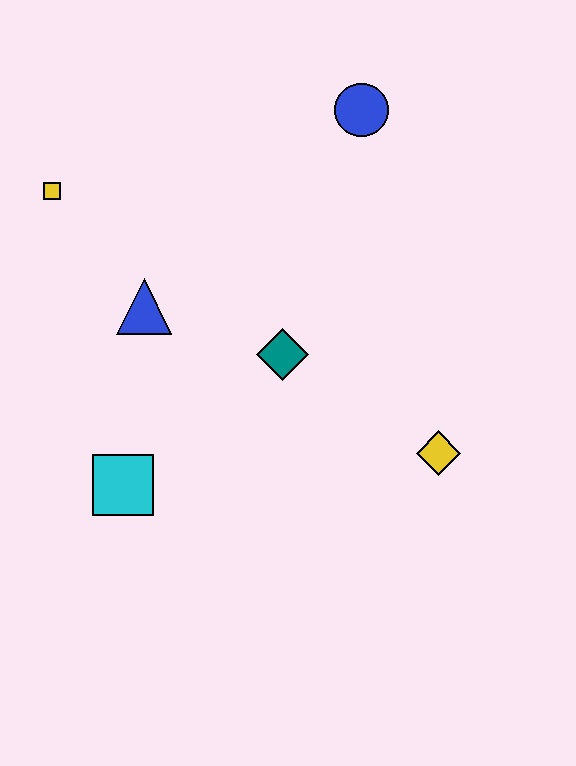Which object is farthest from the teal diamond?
The yellow square is farthest from the teal diamond.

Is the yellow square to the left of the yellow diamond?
Yes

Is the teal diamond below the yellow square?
Yes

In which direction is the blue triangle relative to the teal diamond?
The blue triangle is to the left of the teal diamond.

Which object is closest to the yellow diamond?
The teal diamond is closest to the yellow diamond.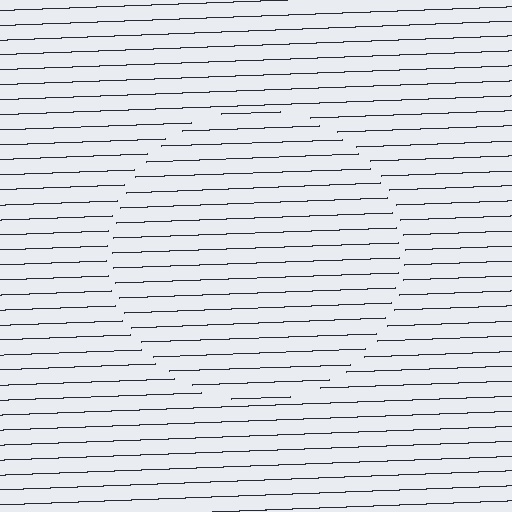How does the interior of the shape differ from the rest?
The interior of the shape contains the same grating, shifted by half a period — the contour is defined by the phase discontinuity where line-ends from the inner and outer gratings abut.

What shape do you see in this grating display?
An illusory circle. The interior of the shape contains the same grating, shifted by half a period — the contour is defined by the phase discontinuity where line-ends from the inner and outer gratings abut.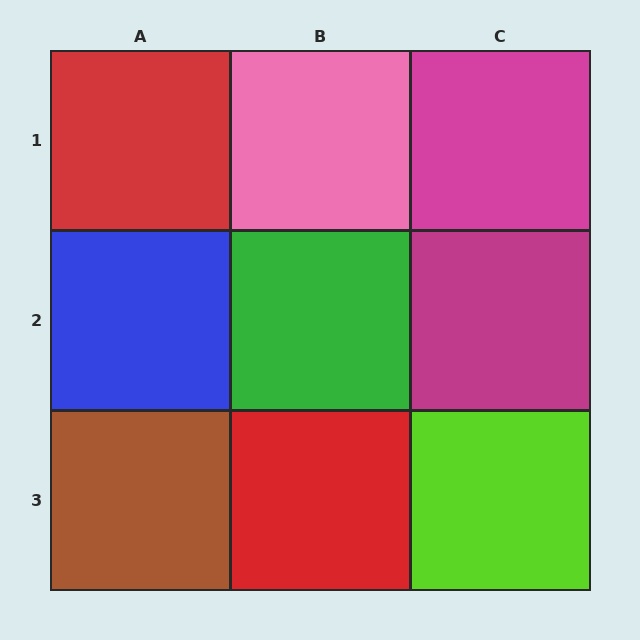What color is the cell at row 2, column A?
Blue.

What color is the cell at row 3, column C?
Lime.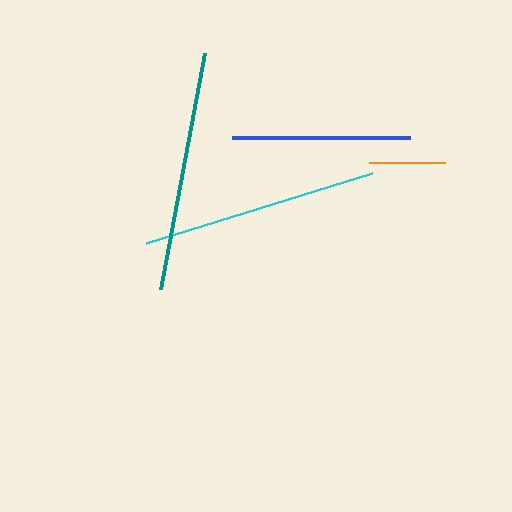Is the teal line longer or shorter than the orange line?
The teal line is longer than the orange line.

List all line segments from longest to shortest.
From longest to shortest: teal, cyan, blue, orange.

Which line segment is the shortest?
The orange line is the shortest at approximately 76 pixels.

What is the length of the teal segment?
The teal segment is approximately 240 pixels long.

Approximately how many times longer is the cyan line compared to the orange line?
The cyan line is approximately 3.1 times the length of the orange line.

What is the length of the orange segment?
The orange segment is approximately 76 pixels long.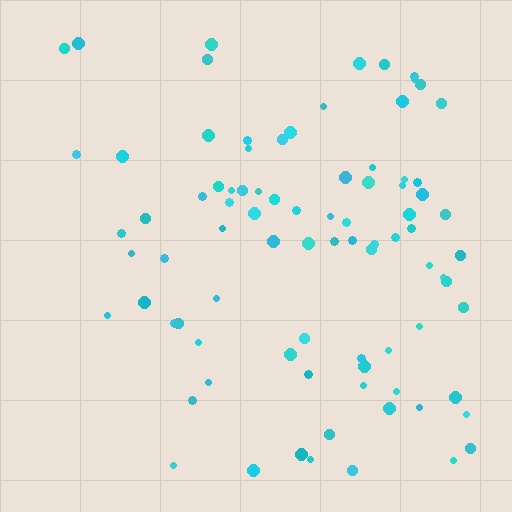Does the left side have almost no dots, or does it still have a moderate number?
Still a moderate number, just noticeably fewer than the right.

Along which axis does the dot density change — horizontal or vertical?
Horizontal.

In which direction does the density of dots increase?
From left to right, with the right side densest.